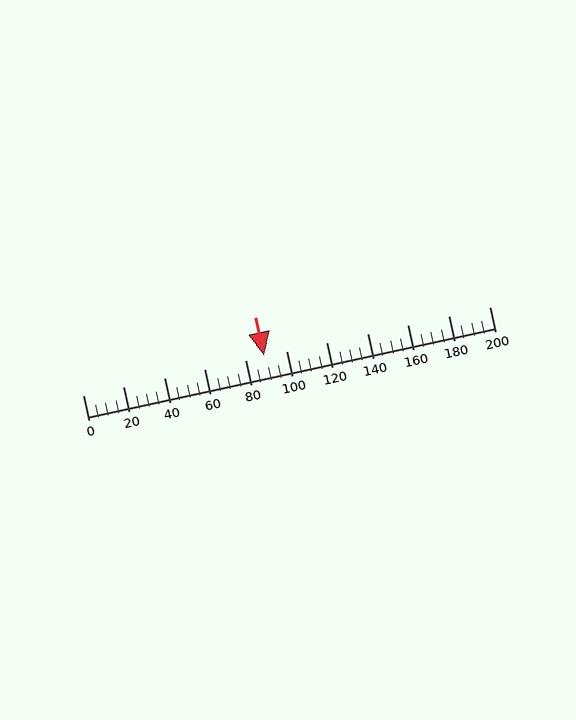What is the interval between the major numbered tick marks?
The major tick marks are spaced 20 units apart.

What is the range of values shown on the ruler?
The ruler shows values from 0 to 200.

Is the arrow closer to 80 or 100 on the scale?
The arrow is closer to 80.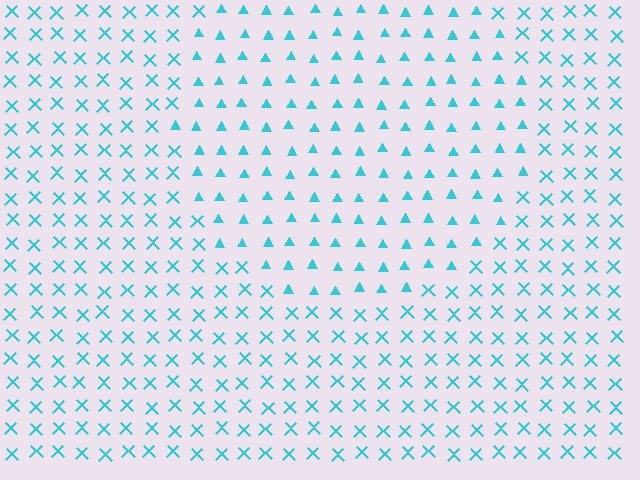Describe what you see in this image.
The image is filled with small cyan elements arranged in a uniform grid. A circle-shaped region contains triangles, while the surrounding area contains X marks. The boundary is defined purely by the change in element shape.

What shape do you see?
I see a circle.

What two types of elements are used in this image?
The image uses triangles inside the circle region and X marks outside it.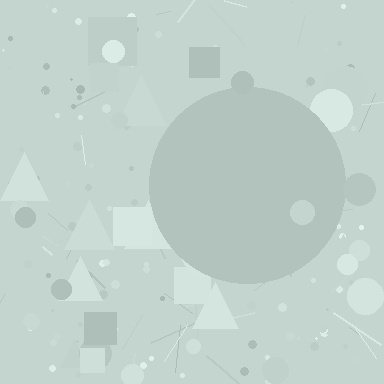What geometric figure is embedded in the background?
A circle is embedded in the background.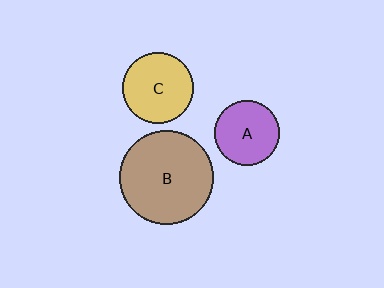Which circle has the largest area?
Circle B (brown).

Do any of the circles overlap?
No, none of the circles overlap.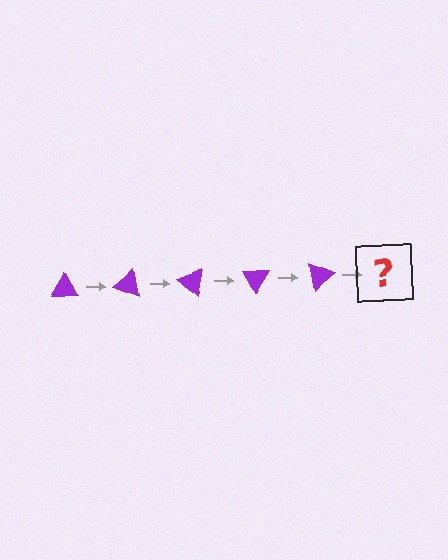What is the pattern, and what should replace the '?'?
The pattern is that the triangle rotates 20 degrees each step. The '?' should be a purple triangle rotated 100 degrees.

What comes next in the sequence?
The next element should be a purple triangle rotated 100 degrees.